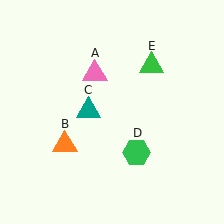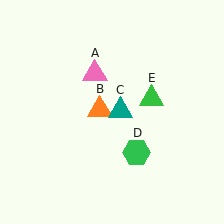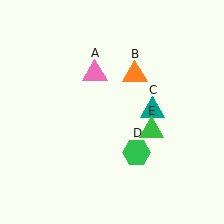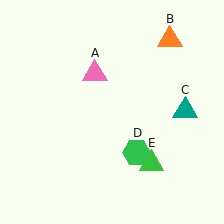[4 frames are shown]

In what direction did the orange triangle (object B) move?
The orange triangle (object B) moved up and to the right.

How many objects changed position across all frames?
3 objects changed position: orange triangle (object B), teal triangle (object C), green triangle (object E).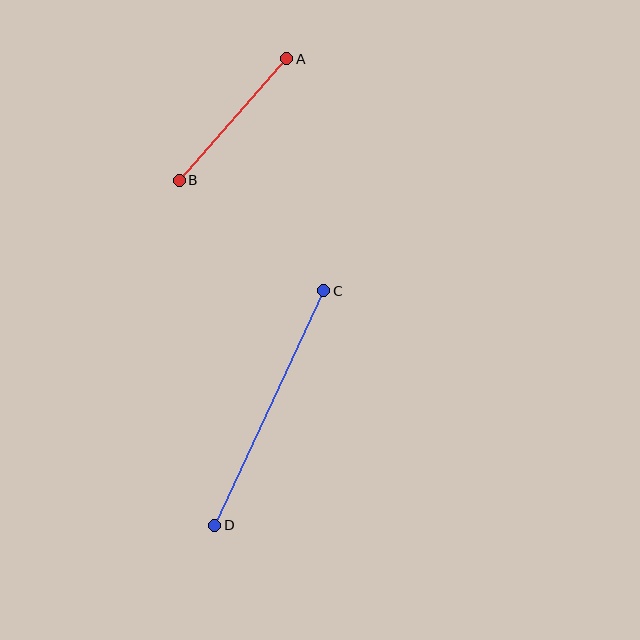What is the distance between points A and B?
The distance is approximately 162 pixels.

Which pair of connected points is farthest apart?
Points C and D are farthest apart.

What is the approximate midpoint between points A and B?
The midpoint is at approximately (233, 120) pixels.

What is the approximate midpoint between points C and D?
The midpoint is at approximately (269, 408) pixels.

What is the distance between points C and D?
The distance is approximately 259 pixels.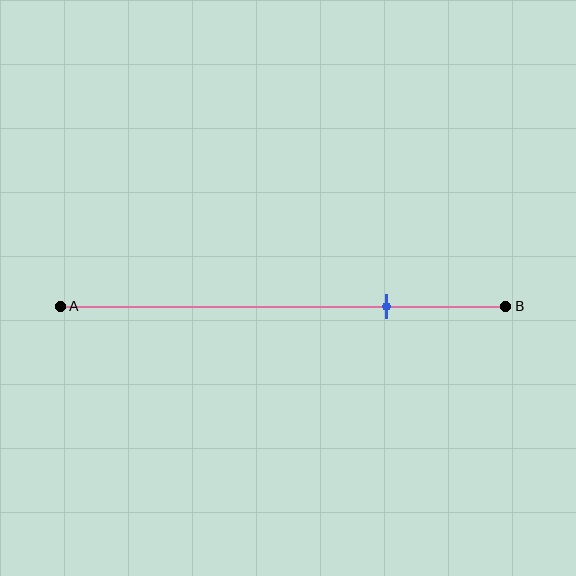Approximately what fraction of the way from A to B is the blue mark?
The blue mark is approximately 75% of the way from A to B.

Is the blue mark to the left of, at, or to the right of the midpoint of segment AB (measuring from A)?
The blue mark is to the right of the midpoint of segment AB.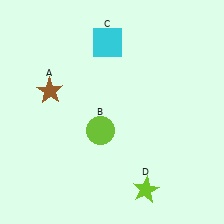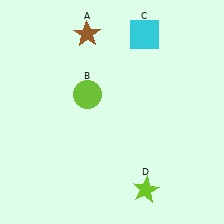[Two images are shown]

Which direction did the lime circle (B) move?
The lime circle (B) moved up.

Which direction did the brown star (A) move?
The brown star (A) moved up.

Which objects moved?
The objects that moved are: the brown star (A), the lime circle (B), the cyan square (C).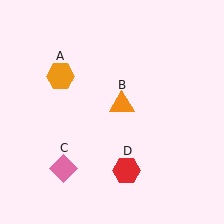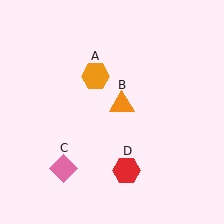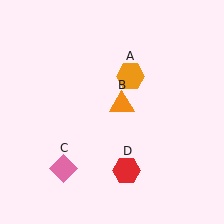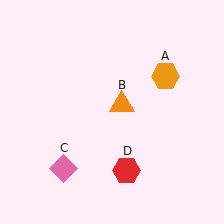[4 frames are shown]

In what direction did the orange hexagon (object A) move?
The orange hexagon (object A) moved right.